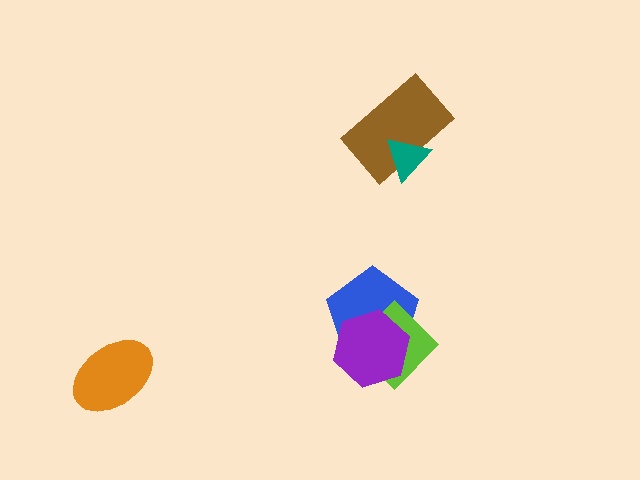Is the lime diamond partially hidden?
Yes, it is partially covered by another shape.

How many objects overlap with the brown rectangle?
1 object overlaps with the brown rectangle.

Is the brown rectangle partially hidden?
Yes, it is partially covered by another shape.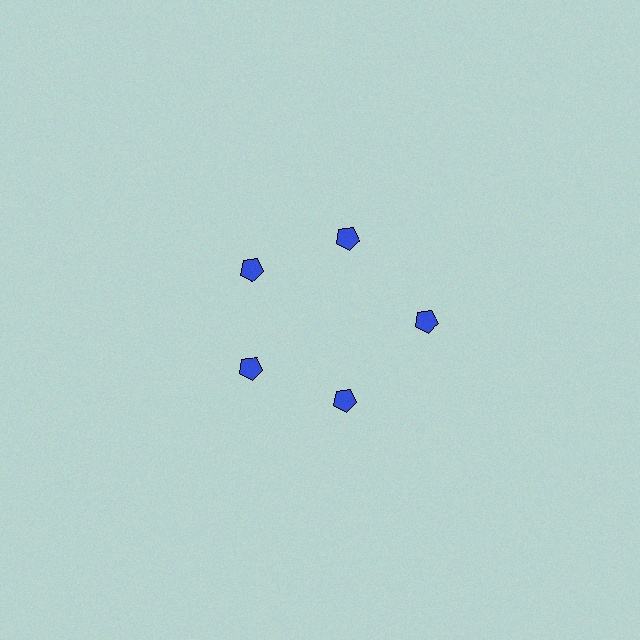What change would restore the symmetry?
The symmetry would be restored by moving it inward, back onto the ring so that all 5 pentagons sit at equal angles and equal distance from the center.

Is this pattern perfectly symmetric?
No. The 5 blue pentagons are arranged in a ring, but one element near the 3 o'clock position is pushed outward from the center, breaking the 5-fold rotational symmetry.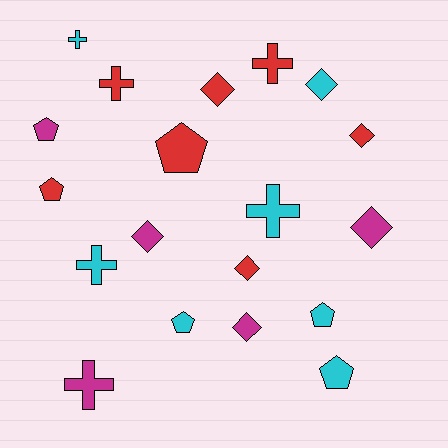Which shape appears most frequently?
Diamond, with 7 objects.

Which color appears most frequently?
Red, with 7 objects.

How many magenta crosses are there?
There is 1 magenta cross.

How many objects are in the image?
There are 19 objects.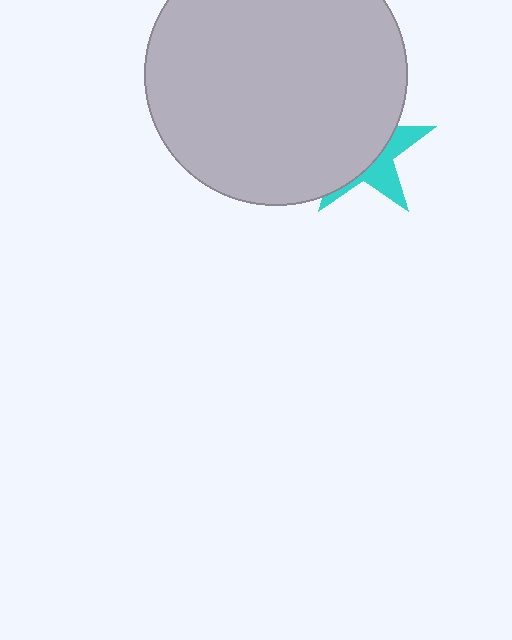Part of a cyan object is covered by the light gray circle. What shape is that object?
It is a star.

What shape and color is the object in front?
The object in front is a light gray circle.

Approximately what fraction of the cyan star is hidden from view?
Roughly 65% of the cyan star is hidden behind the light gray circle.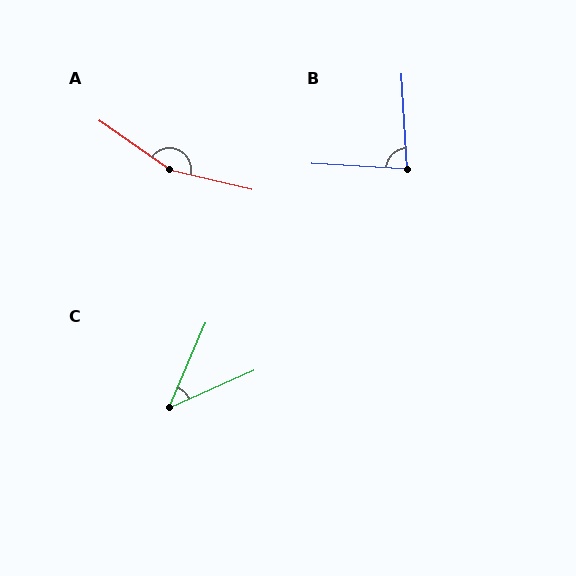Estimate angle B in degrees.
Approximately 84 degrees.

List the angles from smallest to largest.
C (42°), B (84°), A (159°).